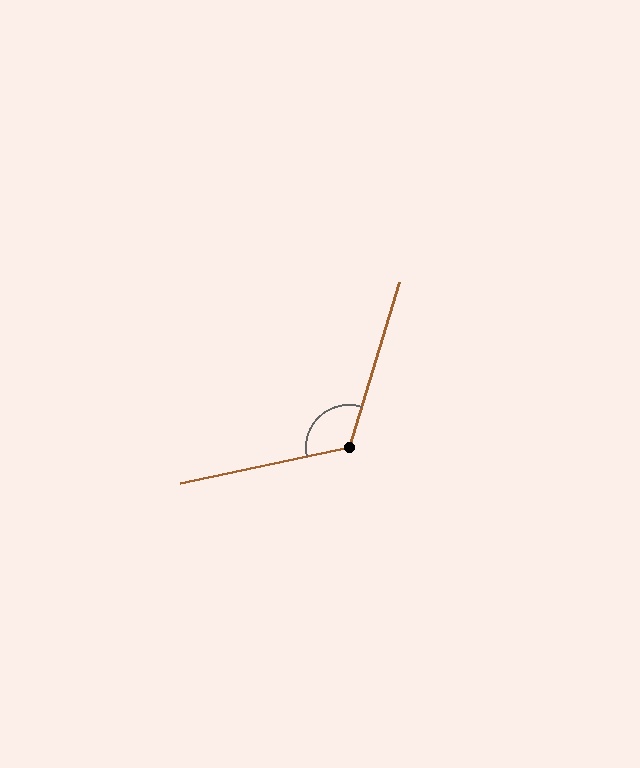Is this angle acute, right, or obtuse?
It is obtuse.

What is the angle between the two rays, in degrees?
Approximately 119 degrees.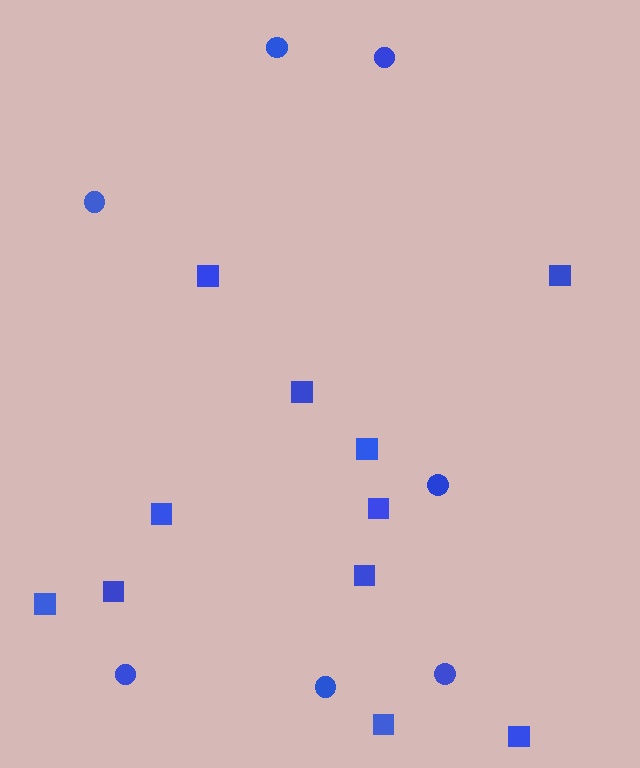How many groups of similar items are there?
There are 2 groups: one group of circles (7) and one group of squares (11).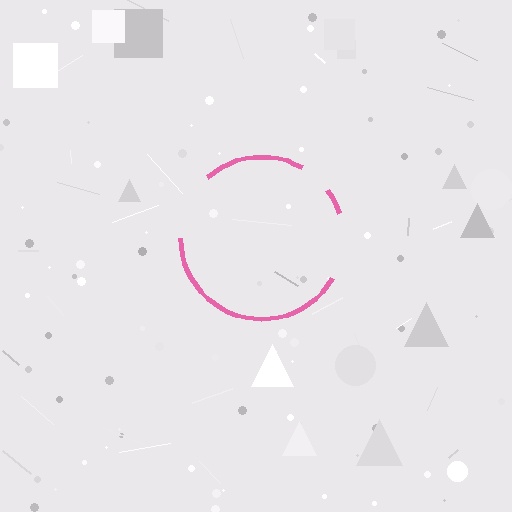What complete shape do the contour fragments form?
The contour fragments form a circle.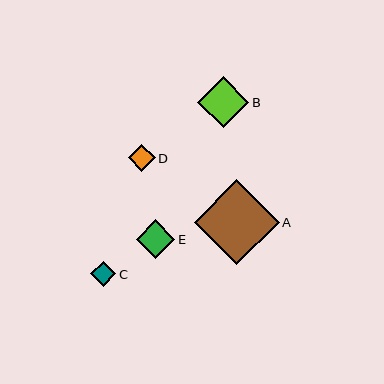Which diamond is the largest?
Diamond A is the largest with a size of approximately 85 pixels.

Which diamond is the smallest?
Diamond C is the smallest with a size of approximately 25 pixels.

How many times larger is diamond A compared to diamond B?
Diamond A is approximately 1.7 times the size of diamond B.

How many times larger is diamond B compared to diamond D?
Diamond B is approximately 1.9 times the size of diamond D.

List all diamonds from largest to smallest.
From largest to smallest: A, B, E, D, C.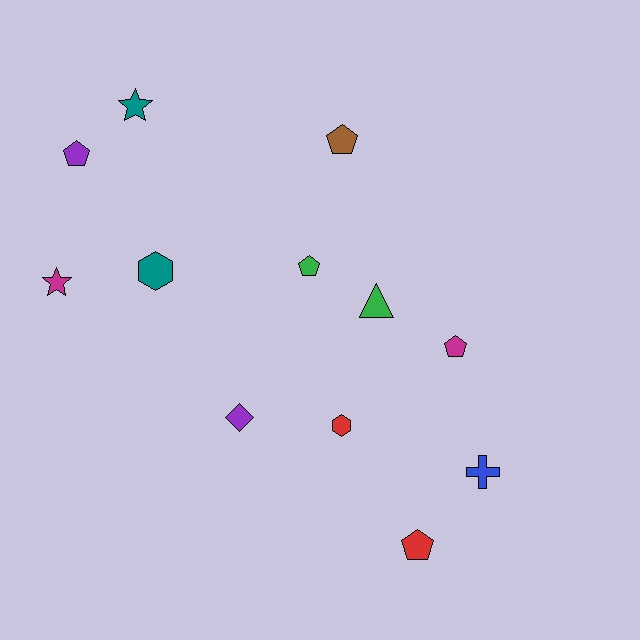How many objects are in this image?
There are 12 objects.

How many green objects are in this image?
There are 2 green objects.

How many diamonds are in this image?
There is 1 diamond.